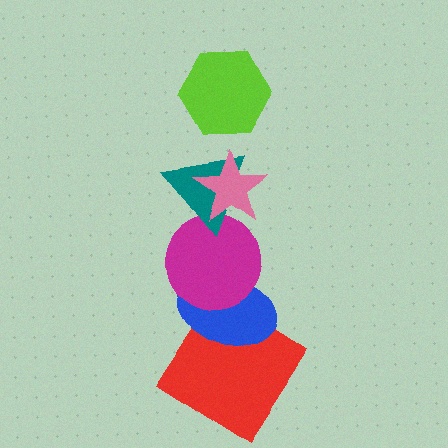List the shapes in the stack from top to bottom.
From top to bottom: the lime hexagon, the pink star, the teal triangle, the magenta circle, the blue ellipse, the red diamond.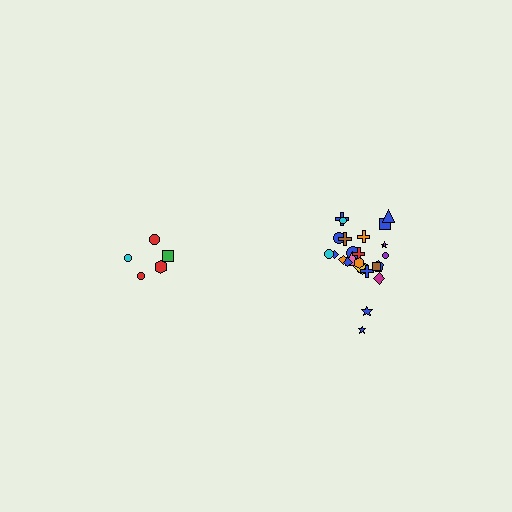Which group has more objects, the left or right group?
The right group.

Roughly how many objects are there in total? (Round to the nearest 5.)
Roughly 30 objects in total.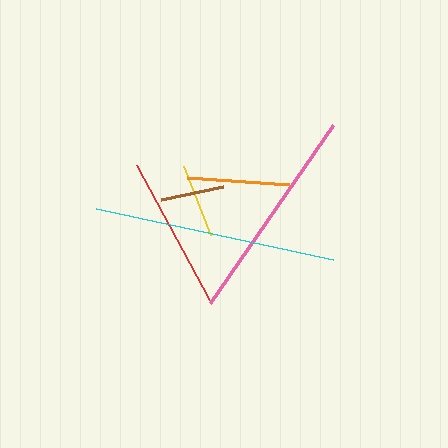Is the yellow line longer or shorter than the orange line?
The orange line is longer than the yellow line.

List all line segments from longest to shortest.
From longest to shortest: cyan, pink, red, orange, yellow, brown.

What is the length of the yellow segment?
The yellow segment is approximately 75 pixels long.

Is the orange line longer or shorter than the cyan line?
The cyan line is longer than the orange line.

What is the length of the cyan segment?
The cyan segment is approximately 242 pixels long.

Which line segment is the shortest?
The brown line is the shortest at approximately 64 pixels.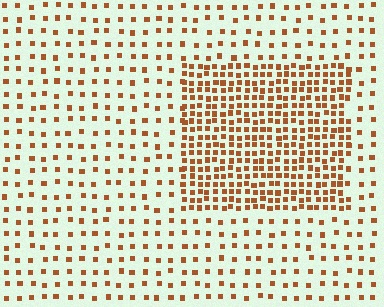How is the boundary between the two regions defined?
The boundary is defined by a change in element density (approximately 2.6x ratio). All elements are the same color, size, and shape.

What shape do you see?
I see a rectangle.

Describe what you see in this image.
The image contains small brown elements arranged at two different densities. A rectangle-shaped region is visible where the elements are more densely packed than the surrounding area.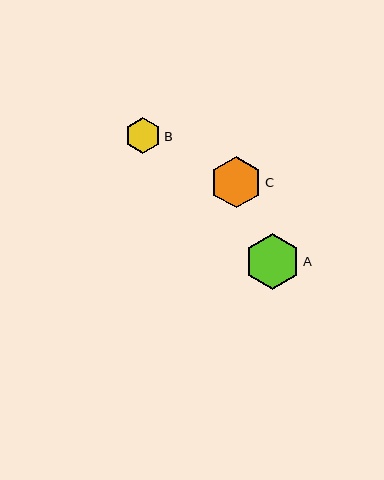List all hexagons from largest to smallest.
From largest to smallest: A, C, B.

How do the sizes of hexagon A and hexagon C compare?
Hexagon A and hexagon C are approximately the same size.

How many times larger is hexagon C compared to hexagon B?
Hexagon C is approximately 1.5 times the size of hexagon B.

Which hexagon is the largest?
Hexagon A is the largest with a size of approximately 55 pixels.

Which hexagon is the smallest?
Hexagon B is the smallest with a size of approximately 35 pixels.